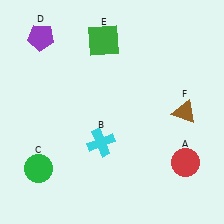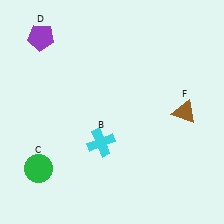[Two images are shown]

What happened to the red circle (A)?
The red circle (A) was removed in Image 2. It was in the bottom-right area of Image 1.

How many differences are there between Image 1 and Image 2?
There are 2 differences between the two images.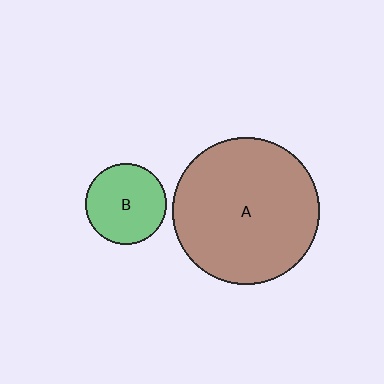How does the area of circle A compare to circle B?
Approximately 3.3 times.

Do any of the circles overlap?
No, none of the circles overlap.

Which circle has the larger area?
Circle A (brown).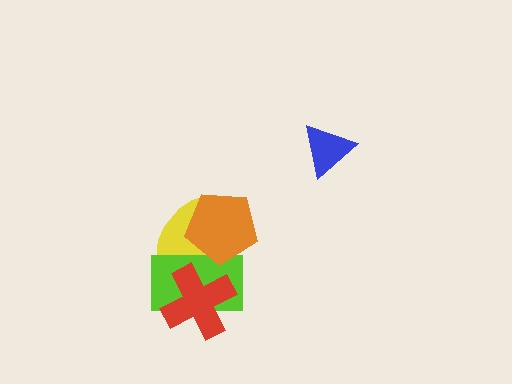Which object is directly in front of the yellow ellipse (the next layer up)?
The lime rectangle is directly in front of the yellow ellipse.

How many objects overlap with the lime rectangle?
3 objects overlap with the lime rectangle.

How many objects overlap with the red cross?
2 objects overlap with the red cross.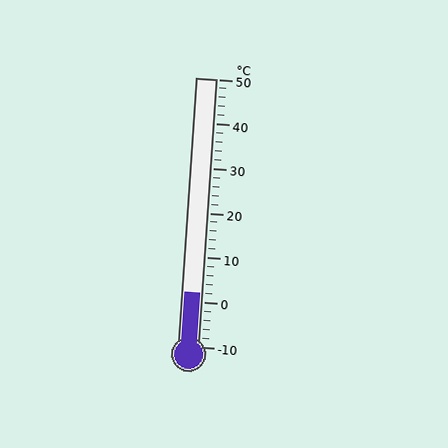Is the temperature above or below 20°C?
The temperature is below 20°C.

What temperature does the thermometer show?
The thermometer shows approximately 2°C.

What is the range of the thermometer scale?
The thermometer scale ranges from -10°C to 50°C.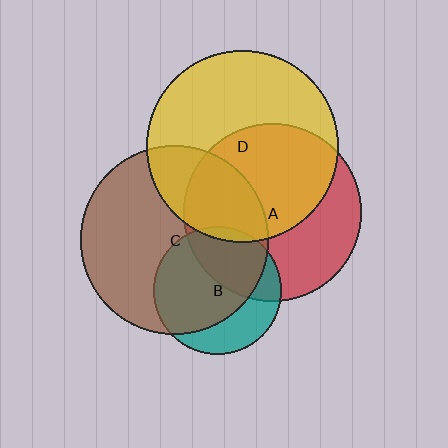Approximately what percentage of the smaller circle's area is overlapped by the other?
Approximately 35%.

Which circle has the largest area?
Circle D (yellow).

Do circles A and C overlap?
Yes.